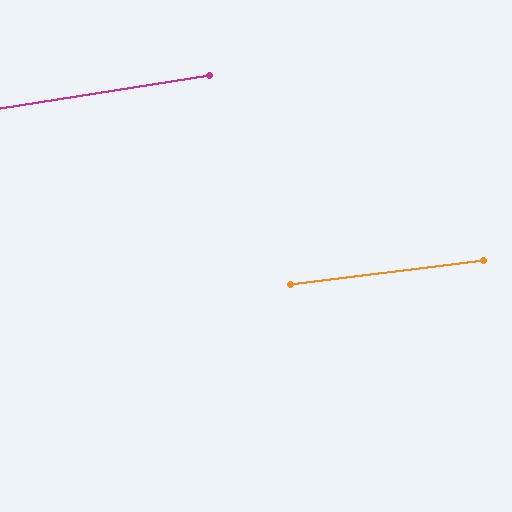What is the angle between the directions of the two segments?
Approximately 2 degrees.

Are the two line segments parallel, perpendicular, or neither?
Parallel — their directions differ by only 1.7°.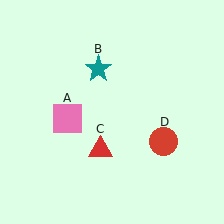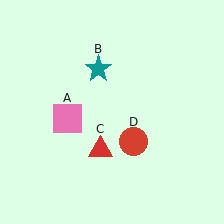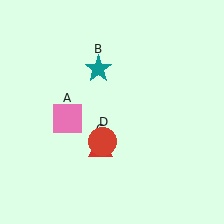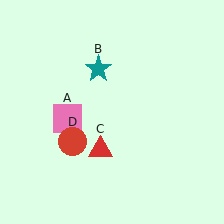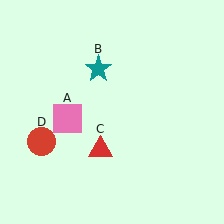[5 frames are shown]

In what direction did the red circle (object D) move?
The red circle (object D) moved left.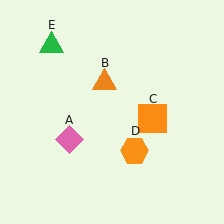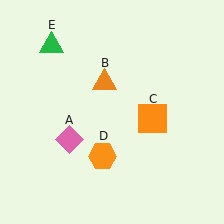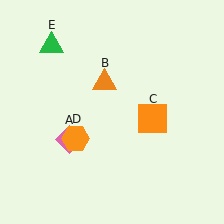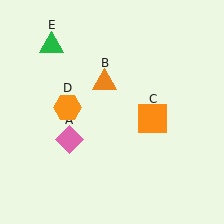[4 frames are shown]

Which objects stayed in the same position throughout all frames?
Pink diamond (object A) and orange triangle (object B) and orange square (object C) and green triangle (object E) remained stationary.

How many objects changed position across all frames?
1 object changed position: orange hexagon (object D).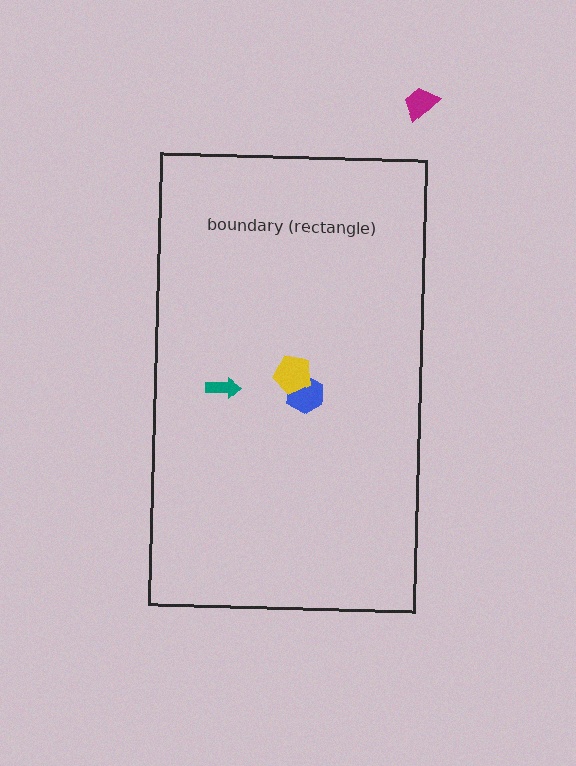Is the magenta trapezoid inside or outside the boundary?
Outside.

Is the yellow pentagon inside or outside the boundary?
Inside.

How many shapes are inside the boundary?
3 inside, 1 outside.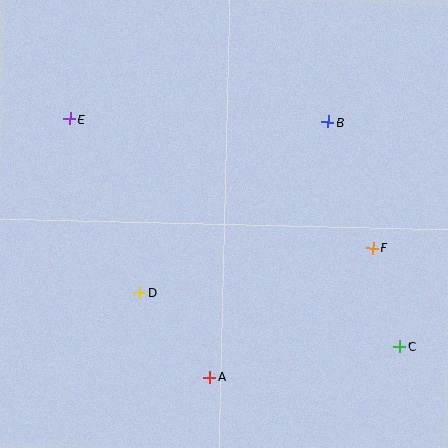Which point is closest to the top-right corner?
Point B is closest to the top-right corner.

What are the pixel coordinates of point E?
Point E is at (70, 119).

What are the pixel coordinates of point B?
Point B is at (328, 122).